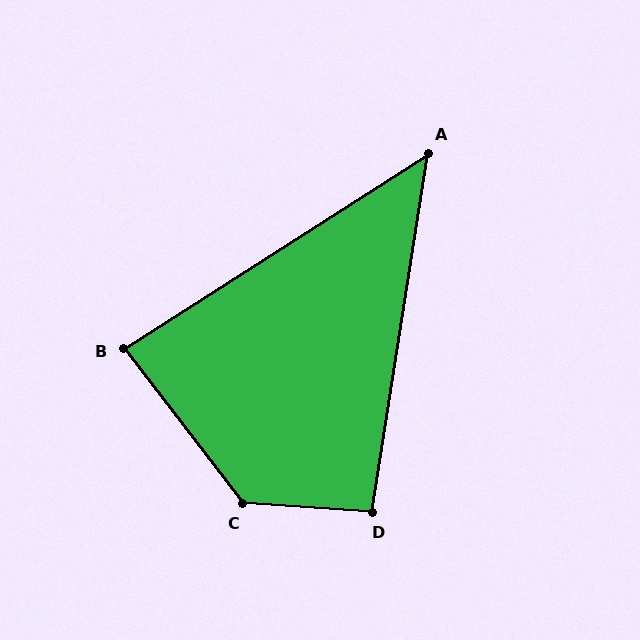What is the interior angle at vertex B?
Approximately 85 degrees (acute).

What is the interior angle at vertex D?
Approximately 95 degrees (obtuse).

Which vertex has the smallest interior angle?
A, at approximately 49 degrees.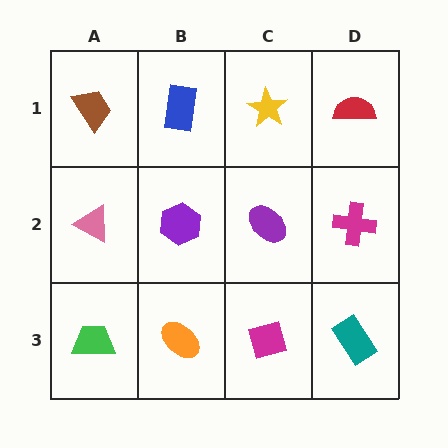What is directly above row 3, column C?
A purple ellipse.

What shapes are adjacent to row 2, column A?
A brown trapezoid (row 1, column A), a green trapezoid (row 3, column A), a purple hexagon (row 2, column B).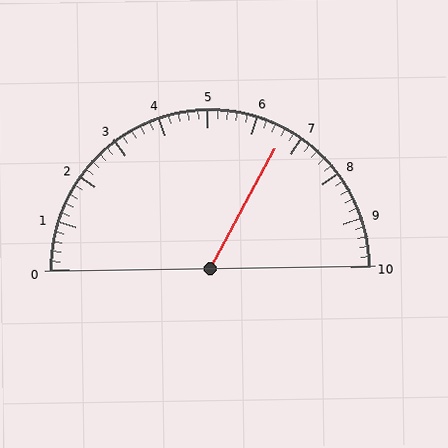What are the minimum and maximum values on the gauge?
The gauge ranges from 0 to 10.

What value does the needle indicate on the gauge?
The needle indicates approximately 6.6.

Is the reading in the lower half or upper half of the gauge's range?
The reading is in the upper half of the range (0 to 10).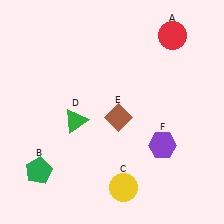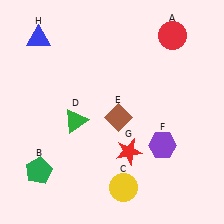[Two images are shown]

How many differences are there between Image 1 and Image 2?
There are 2 differences between the two images.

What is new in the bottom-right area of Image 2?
A red star (G) was added in the bottom-right area of Image 2.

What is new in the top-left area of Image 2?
A blue triangle (H) was added in the top-left area of Image 2.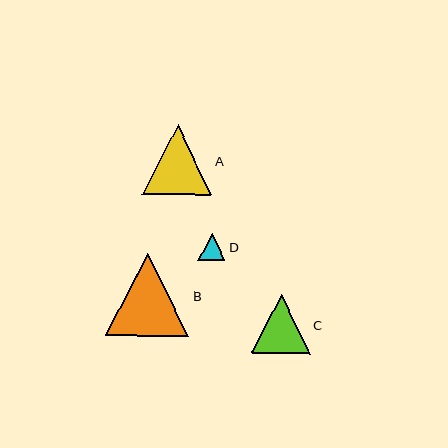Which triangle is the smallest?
Triangle D is the smallest with a size of approximately 28 pixels.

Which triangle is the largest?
Triangle B is the largest with a size of approximately 83 pixels.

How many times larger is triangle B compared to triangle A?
Triangle B is approximately 1.2 times the size of triangle A.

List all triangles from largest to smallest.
From largest to smallest: B, A, C, D.